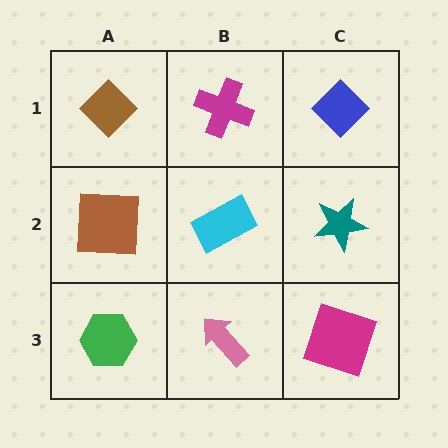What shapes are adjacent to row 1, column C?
A teal star (row 2, column C), a magenta cross (row 1, column B).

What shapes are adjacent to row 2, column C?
A blue diamond (row 1, column C), a magenta square (row 3, column C), a cyan rectangle (row 2, column B).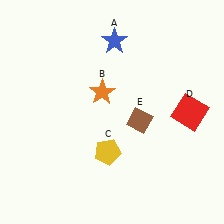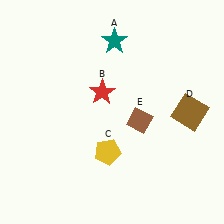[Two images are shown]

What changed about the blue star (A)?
In Image 1, A is blue. In Image 2, it changed to teal.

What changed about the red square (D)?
In Image 1, D is red. In Image 2, it changed to brown.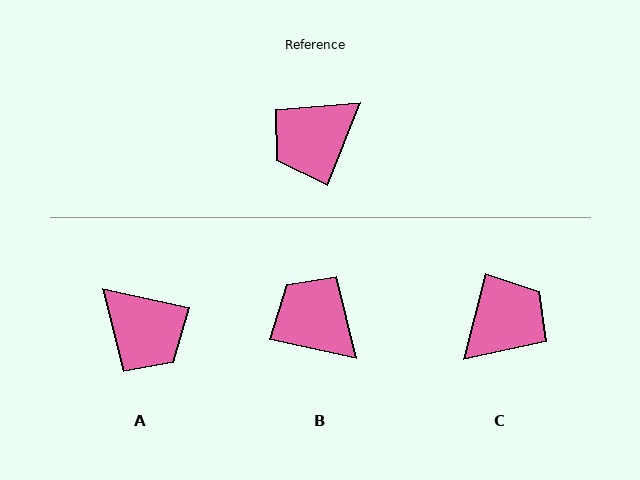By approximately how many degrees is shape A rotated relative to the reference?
Approximately 100 degrees counter-clockwise.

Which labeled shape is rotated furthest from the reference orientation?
C, about 173 degrees away.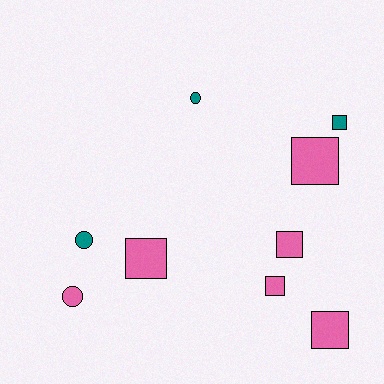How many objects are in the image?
There are 9 objects.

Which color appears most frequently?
Pink, with 6 objects.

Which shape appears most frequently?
Square, with 6 objects.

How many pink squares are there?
There are 5 pink squares.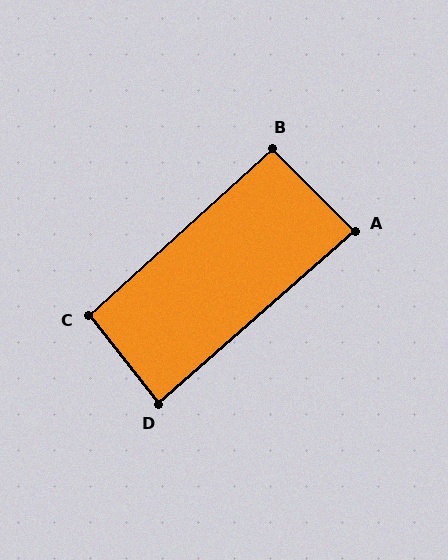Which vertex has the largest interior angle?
C, at approximately 94 degrees.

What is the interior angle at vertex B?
Approximately 93 degrees (approximately right).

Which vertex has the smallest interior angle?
A, at approximately 86 degrees.